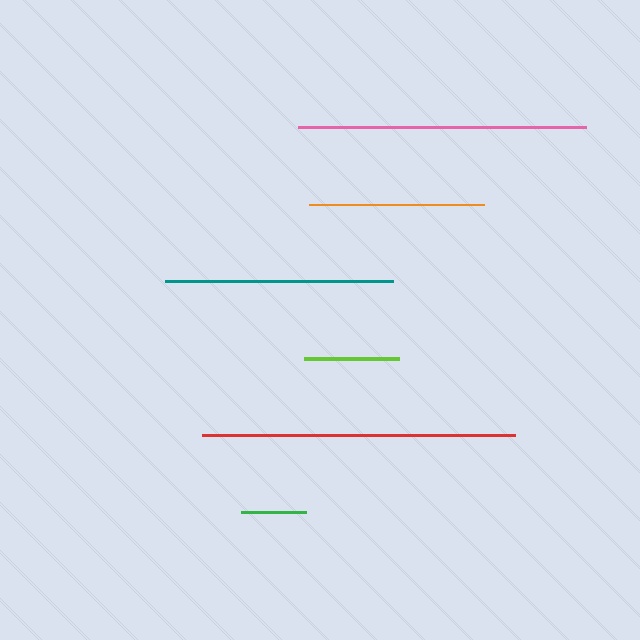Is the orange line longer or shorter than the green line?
The orange line is longer than the green line.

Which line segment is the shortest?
The green line is the shortest at approximately 65 pixels.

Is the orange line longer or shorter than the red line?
The red line is longer than the orange line.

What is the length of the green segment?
The green segment is approximately 65 pixels long.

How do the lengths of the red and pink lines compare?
The red and pink lines are approximately the same length.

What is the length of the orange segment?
The orange segment is approximately 175 pixels long.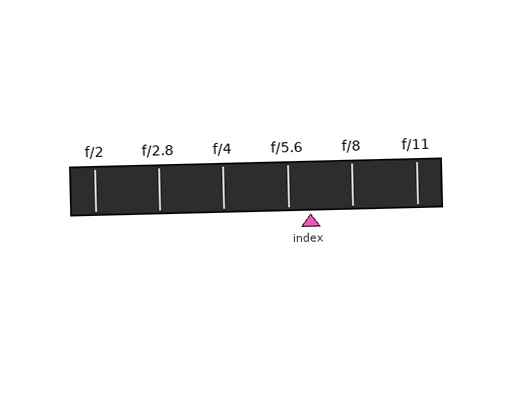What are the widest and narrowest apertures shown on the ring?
The widest aperture shown is f/2 and the narrowest is f/11.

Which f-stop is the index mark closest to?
The index mark is closest to f/5.6.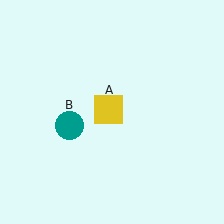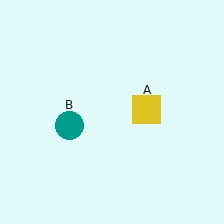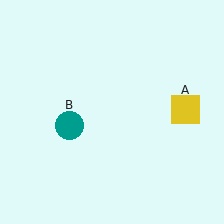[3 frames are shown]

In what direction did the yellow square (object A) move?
The yellow square (object A) moved right.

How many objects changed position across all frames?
1 object changed position: yellow square (object A).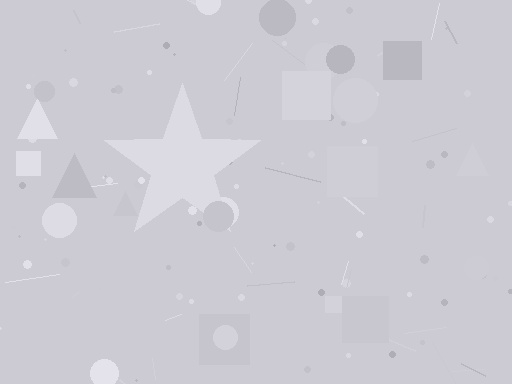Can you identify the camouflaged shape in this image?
The camouflaged shape is a star.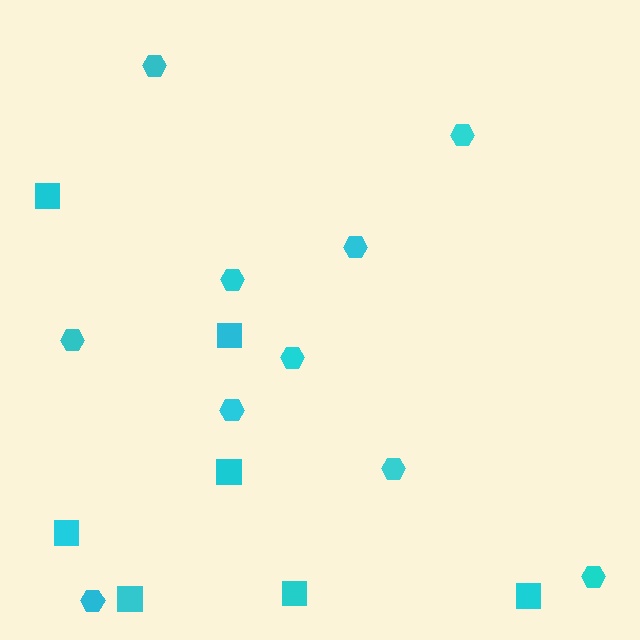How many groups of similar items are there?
There are 2 groups: one group of hexagons (10) and one group of squares (7).